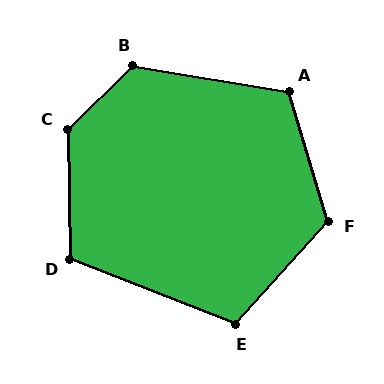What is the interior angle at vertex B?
Approximately 126 degrees (obtuse).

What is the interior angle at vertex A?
Approximately 116 degrees (obtuse).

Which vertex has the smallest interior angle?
E, at approximately 111 degrees.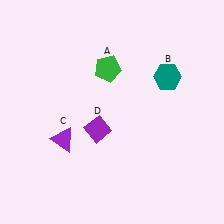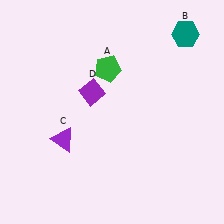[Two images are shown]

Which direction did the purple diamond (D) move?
The purple diamond (D) moved up.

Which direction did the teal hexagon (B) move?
The teal hexagon (B) moved up.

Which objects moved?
The objects that moved are: the teal hexagon (B), the purple diamond (D).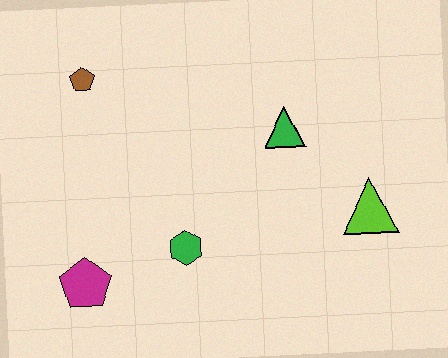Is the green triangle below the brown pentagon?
Yes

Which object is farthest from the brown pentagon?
The lime triangle is farthest from the brown pentagon.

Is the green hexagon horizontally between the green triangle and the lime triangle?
No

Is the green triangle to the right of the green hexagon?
Yes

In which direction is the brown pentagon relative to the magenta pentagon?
The brown pentagon is above the magenta pentagon.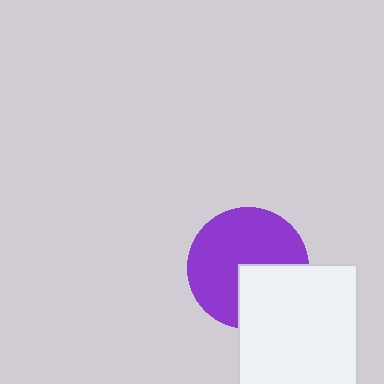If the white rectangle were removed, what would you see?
You would see the complete purple circle.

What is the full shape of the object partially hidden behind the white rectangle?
The partially hidden object is a purple circle.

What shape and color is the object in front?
The object in front is a white rectangle.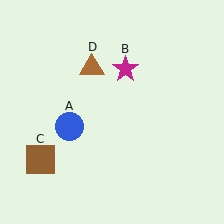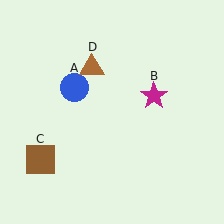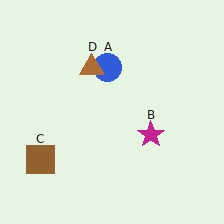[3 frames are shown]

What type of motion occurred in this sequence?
The blue circle (object A), magenta star (object B) rotated clockwise around the center of the scene.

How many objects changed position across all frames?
2 objects changed position: blue circle (object A), magenta star (object B).